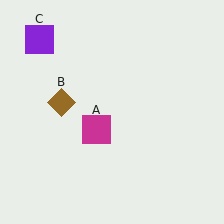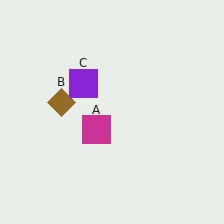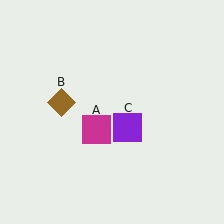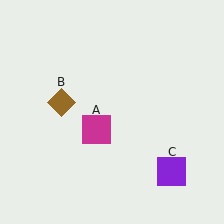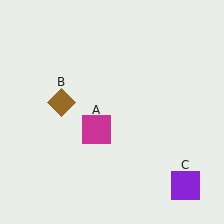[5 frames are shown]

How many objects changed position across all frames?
1 object changed position: purple square (object C).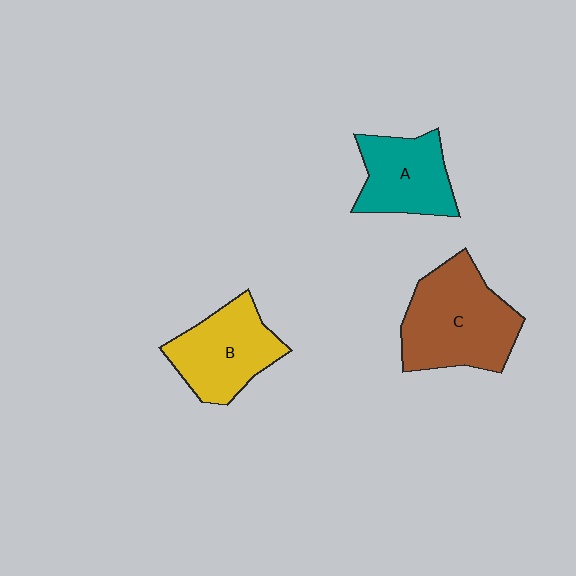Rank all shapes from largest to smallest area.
From largest to smallest: C (brown), B (yellow), A (teal).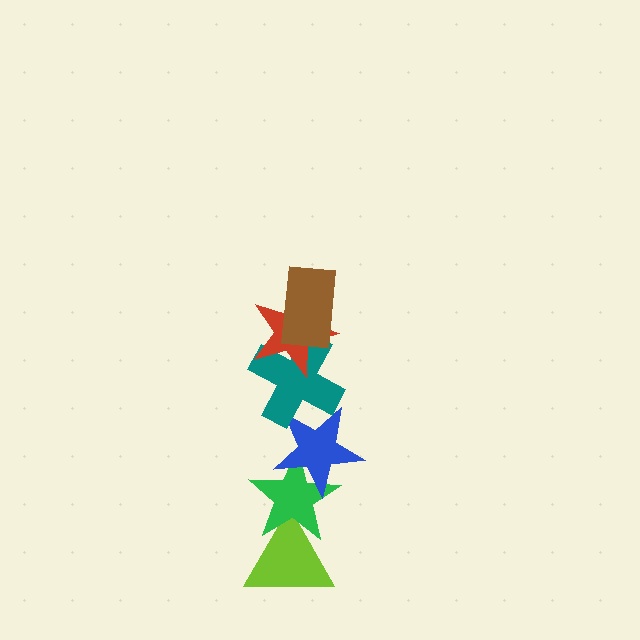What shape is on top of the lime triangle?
The green star is on top of the lime triangle.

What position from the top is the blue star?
The blue star is 4th from the top.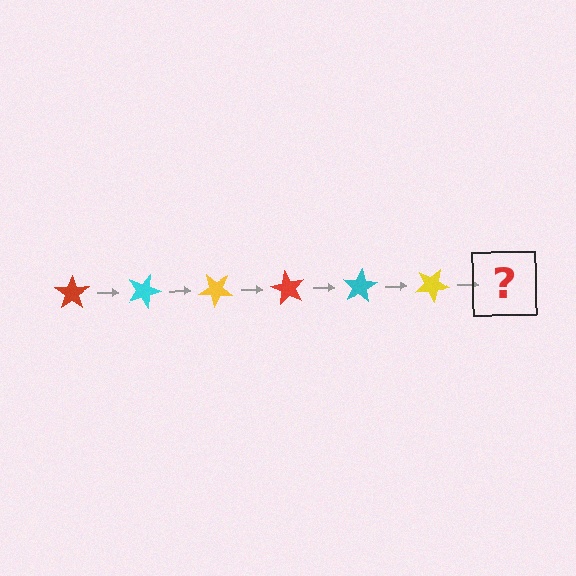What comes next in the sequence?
The next element should be a red star, rotated 120 degrees from the start.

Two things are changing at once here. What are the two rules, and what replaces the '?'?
The two rules are that it rotates 20 degrees each step and the color cycles through red, cyan, and yellow. The '?' should be a red star, rotated 120 degrees from the start.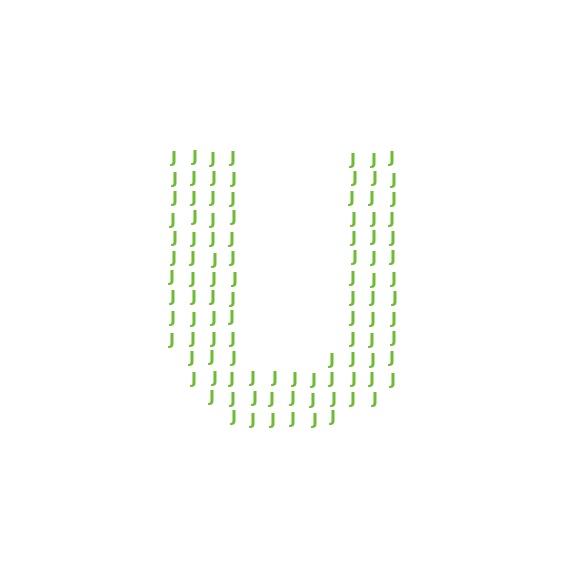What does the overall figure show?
The overall figure shows the letter U.